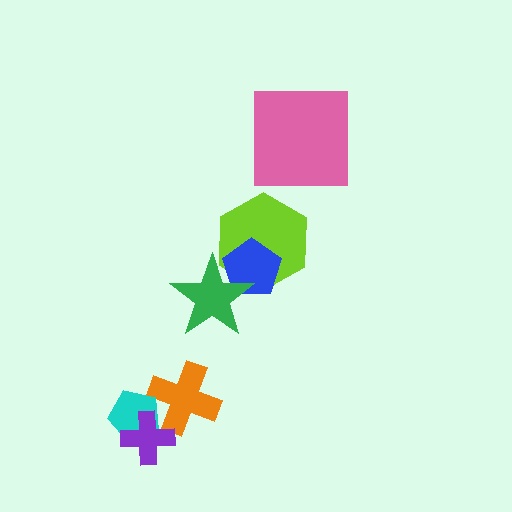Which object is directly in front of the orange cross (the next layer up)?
The cyan pentagon is directly in front of the orange cross.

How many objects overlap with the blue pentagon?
2 objects overlap with the blue pentagon.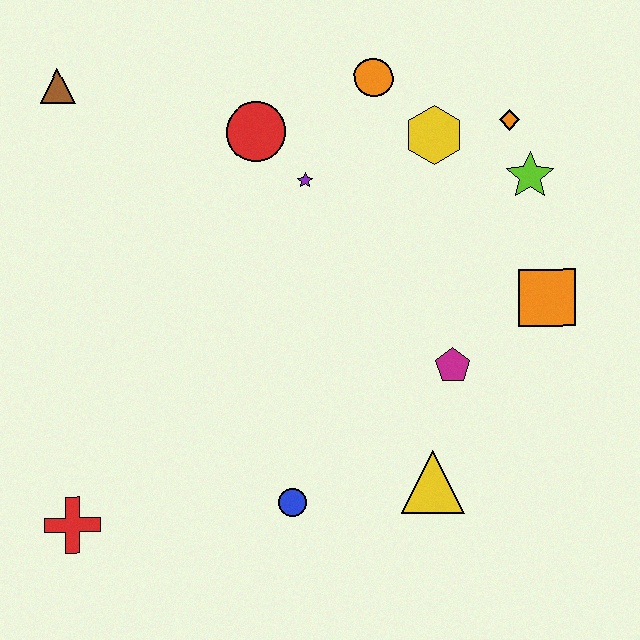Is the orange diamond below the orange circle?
Yes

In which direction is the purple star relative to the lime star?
The purple star is to the left of the lime star.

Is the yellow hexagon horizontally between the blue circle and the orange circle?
No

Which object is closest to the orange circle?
The yellow hexagon is closest to the orange circle.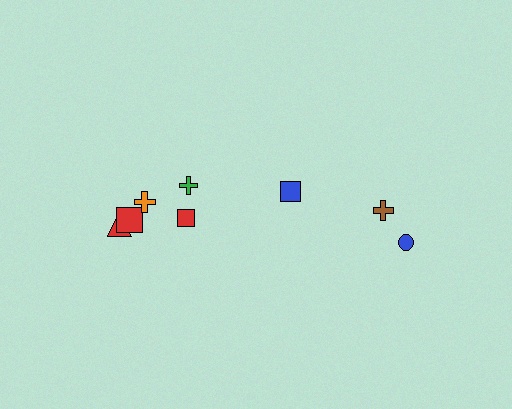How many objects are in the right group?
There are 3 objects.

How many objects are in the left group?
There are 5 objects.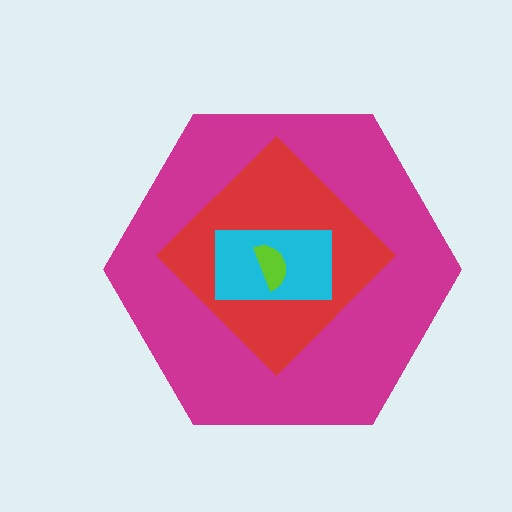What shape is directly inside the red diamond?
The cyan rectangle.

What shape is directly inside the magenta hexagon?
The red diamond.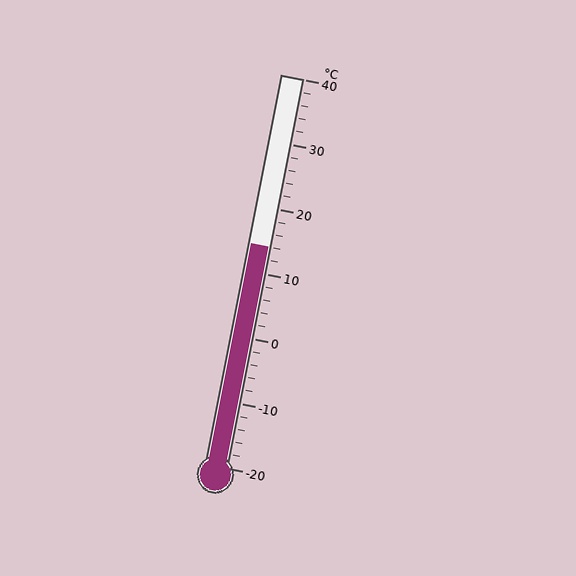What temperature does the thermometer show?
The thermometer shows approximately 14°C.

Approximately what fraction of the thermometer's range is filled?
The thermometer is filled to approximately 55% of its range.